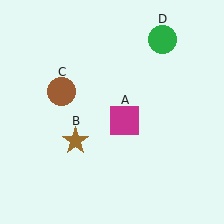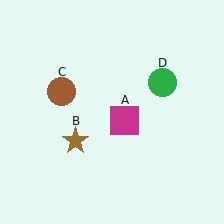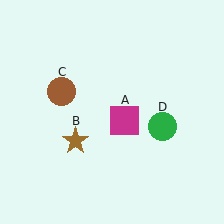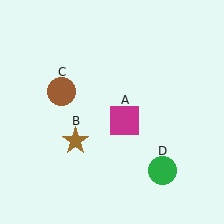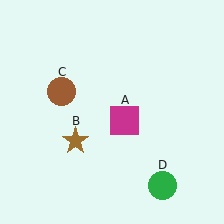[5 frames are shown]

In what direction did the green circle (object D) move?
The green circle (object D) moved down.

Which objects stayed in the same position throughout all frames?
Magenta square (object A) and brown star (object B) and brown circle (object C) remained stationary.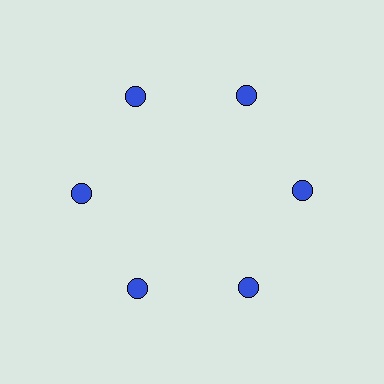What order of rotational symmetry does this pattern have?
This pattern has 6-fold rotational symmetry.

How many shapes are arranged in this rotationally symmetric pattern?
There are 6 shapes, arranged in 6 groups of 1.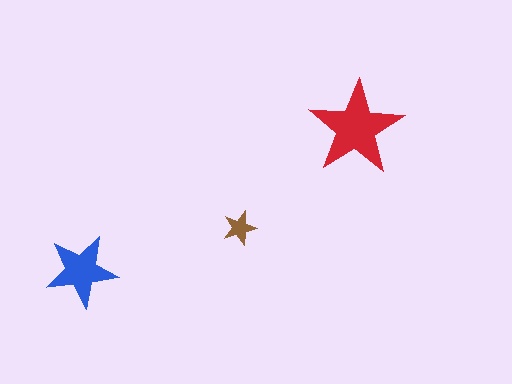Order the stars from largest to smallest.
the red one, the blue one, the brown one.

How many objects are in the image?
There are 3 objects in the image.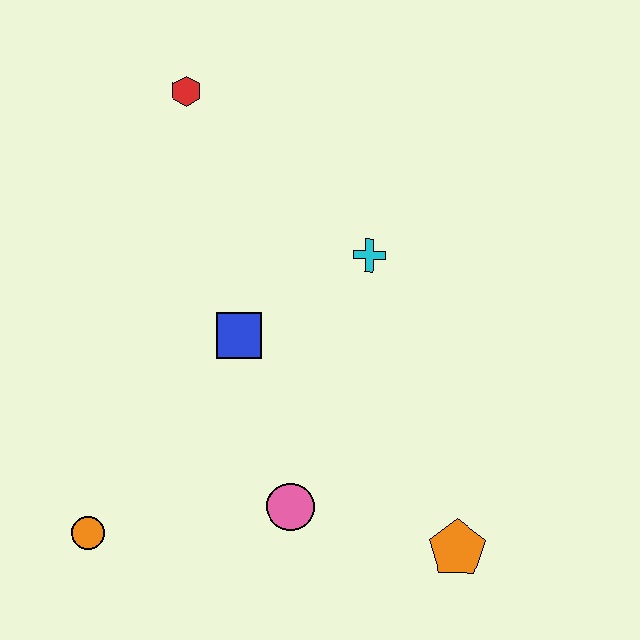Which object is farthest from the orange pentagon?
The red hexagon is farthest from the orange pentagon.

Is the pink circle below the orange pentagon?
No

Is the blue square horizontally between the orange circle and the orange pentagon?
Yes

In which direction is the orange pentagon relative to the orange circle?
The orange pentagon is to the right of the orange circle.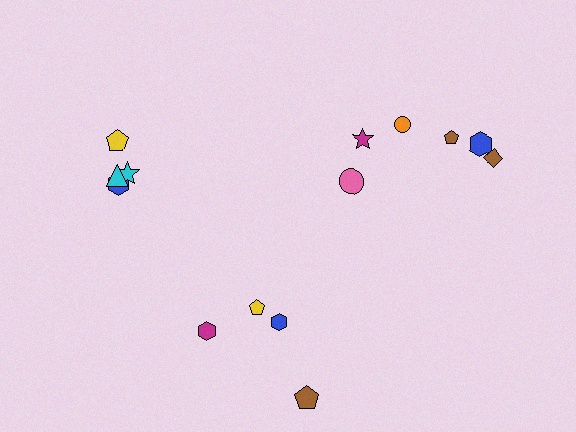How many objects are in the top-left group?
There are 4 objects.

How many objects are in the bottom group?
There are 4 objects.